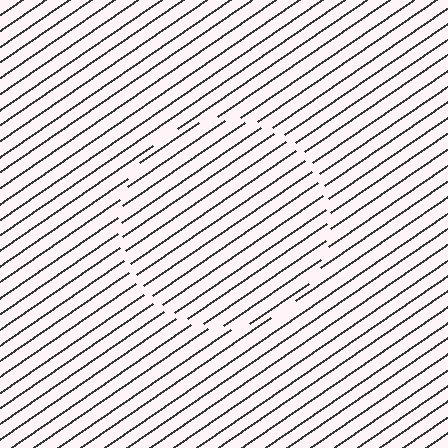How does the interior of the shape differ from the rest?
The interior of the shape contains the same grating, shifted by half a period — the contour is defined by the phase discontinuity where line-ends from the inner and outer gratings abut.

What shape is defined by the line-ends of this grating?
An illusory circle. The interior of the shape contains the same grating, shifted by half a period — the contour is defined by the phase discontinuity where line-ends from the inner and outer gratings abut.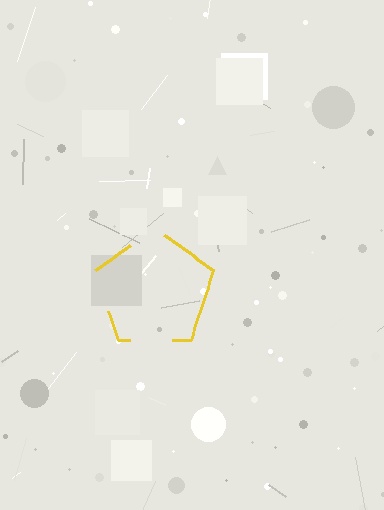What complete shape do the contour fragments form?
The contour fragments form a pentagon.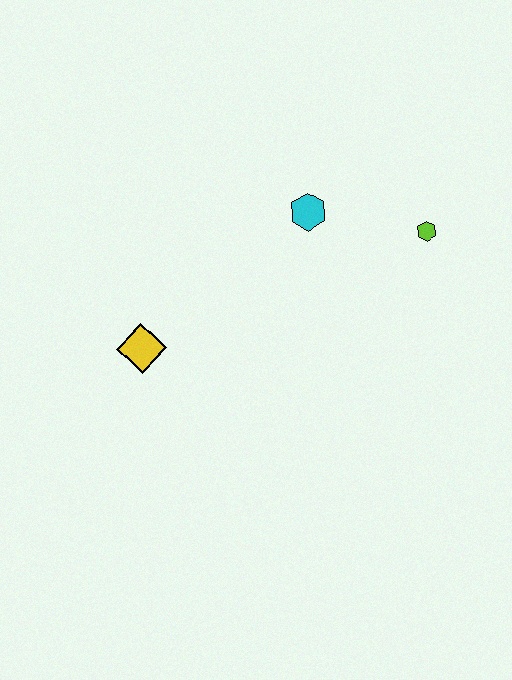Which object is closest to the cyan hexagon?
The lime hexagon is closest to the cyan hexagon.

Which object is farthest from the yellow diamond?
The lime hexagon is farthest from the yellow diamond.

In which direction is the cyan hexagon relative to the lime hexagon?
The cyan hexagon is to the left of the lime hexagon.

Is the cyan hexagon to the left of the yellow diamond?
No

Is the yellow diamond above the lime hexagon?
No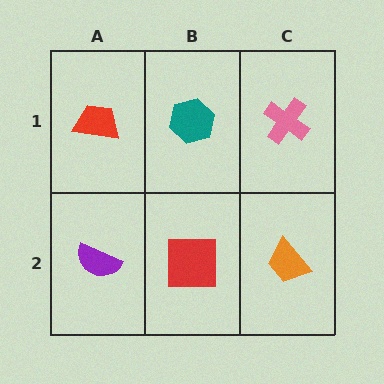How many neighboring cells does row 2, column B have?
3.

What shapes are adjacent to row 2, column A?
A red trapezoid (row 1, column A), a red square (row 2, column B).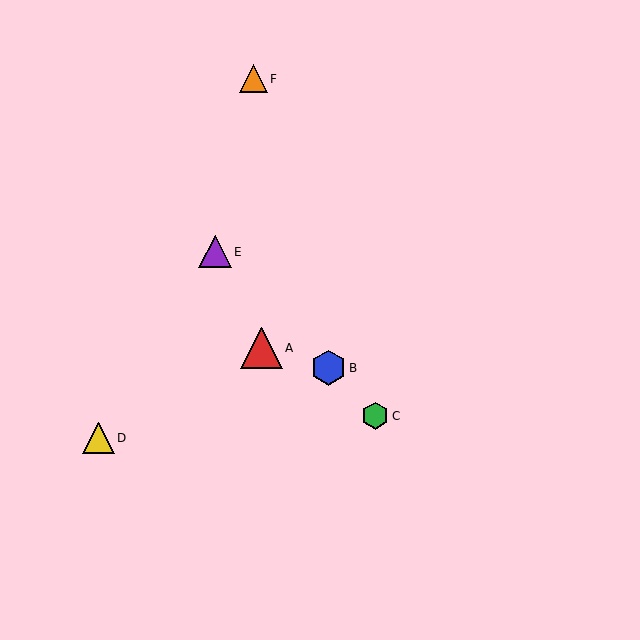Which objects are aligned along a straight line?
Objects B, C, E are aligned along a straight line.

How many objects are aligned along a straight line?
3 objects (B, C, E) are aligned along a straight line.